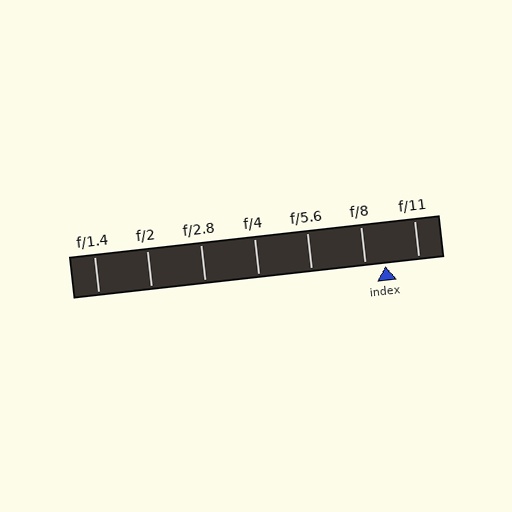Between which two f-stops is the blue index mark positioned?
The index mark is between f/8 and f/11.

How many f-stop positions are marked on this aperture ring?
There are 7 f-stop positions marked.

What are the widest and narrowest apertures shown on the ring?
The widest aperture shown is f/1.4 and the narrowest is f/11.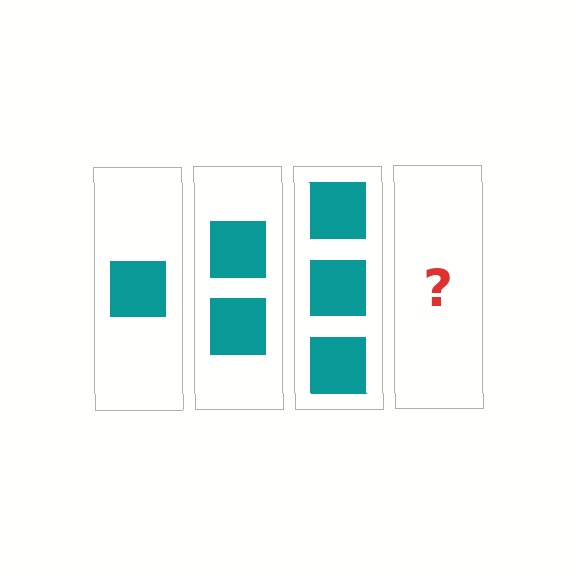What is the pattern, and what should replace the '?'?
The pattern is that each step adds one more square. The '?' should be 4 squares.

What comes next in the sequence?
The next element should be 4 squares.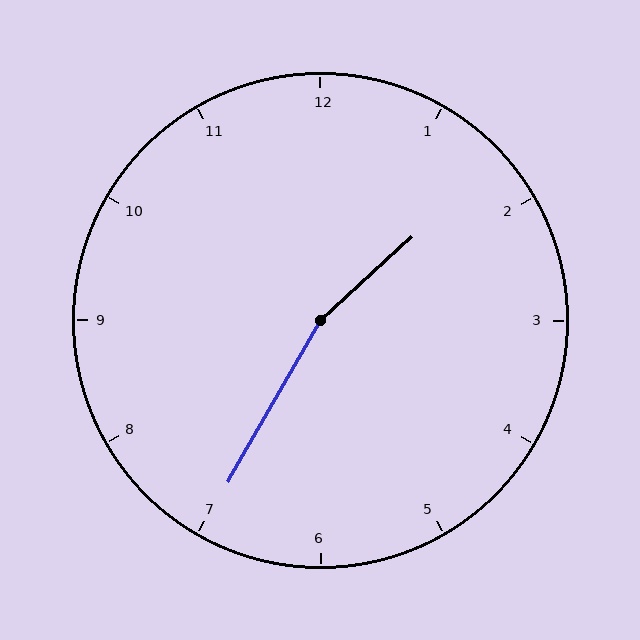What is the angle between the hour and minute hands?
Approximately 162 degrees.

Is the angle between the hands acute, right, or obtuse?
It is obtuse.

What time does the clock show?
1:35.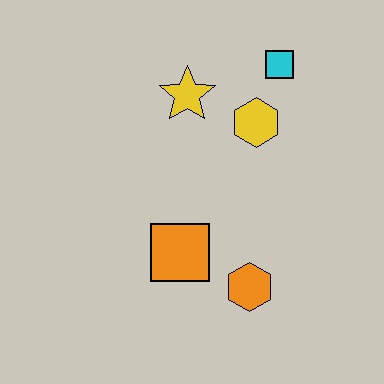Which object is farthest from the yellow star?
The orange hexagon is farthest from the yellow star.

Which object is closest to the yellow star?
The yellow hexagon is closest to the yellow star.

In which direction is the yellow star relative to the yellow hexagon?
The yellow star is to the left of the yellow hexagon.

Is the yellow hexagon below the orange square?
No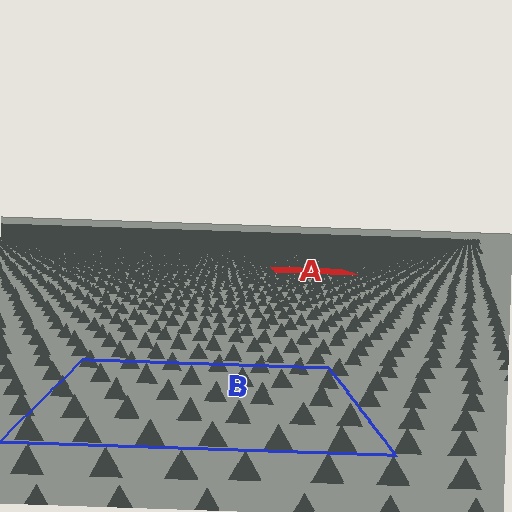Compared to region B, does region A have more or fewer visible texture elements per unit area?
Region A has more texture elements per unit area — they are packed more densely because it is farther away.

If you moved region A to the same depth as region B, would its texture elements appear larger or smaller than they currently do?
They would appear larger. At a closer depth, the same texture elements are projected at a bigger on-screen size.